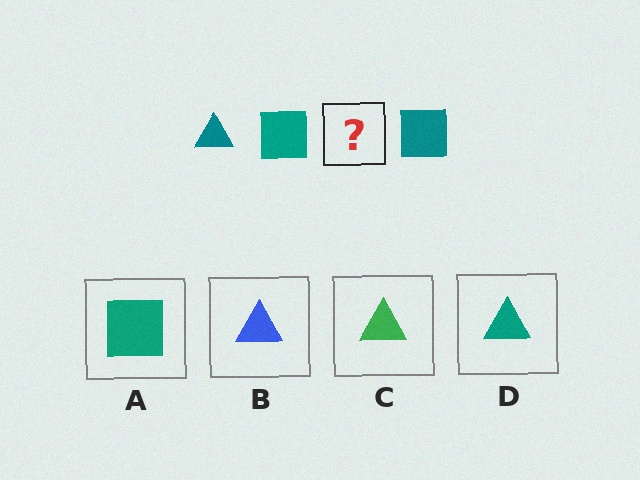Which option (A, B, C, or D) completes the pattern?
D.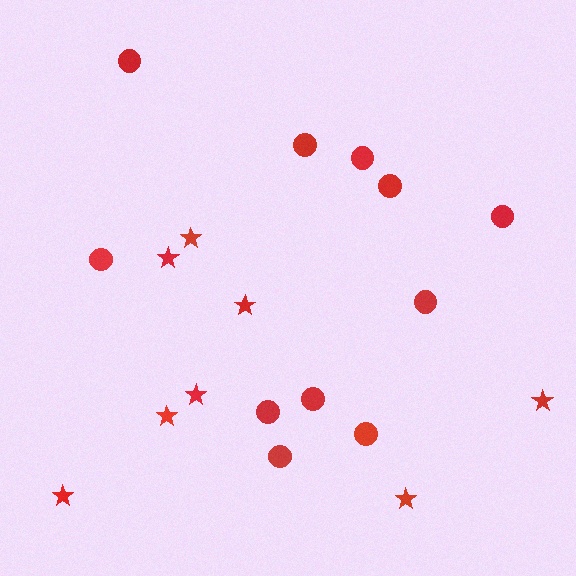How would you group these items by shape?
There are 2 groups: one group of circles (11) and one group of stars (8).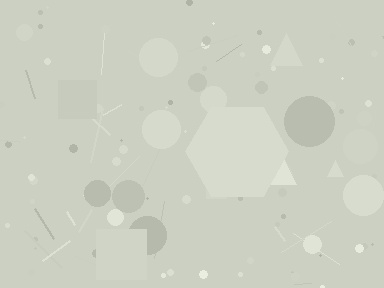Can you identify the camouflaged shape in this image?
The camouflaged shape is a hexagon.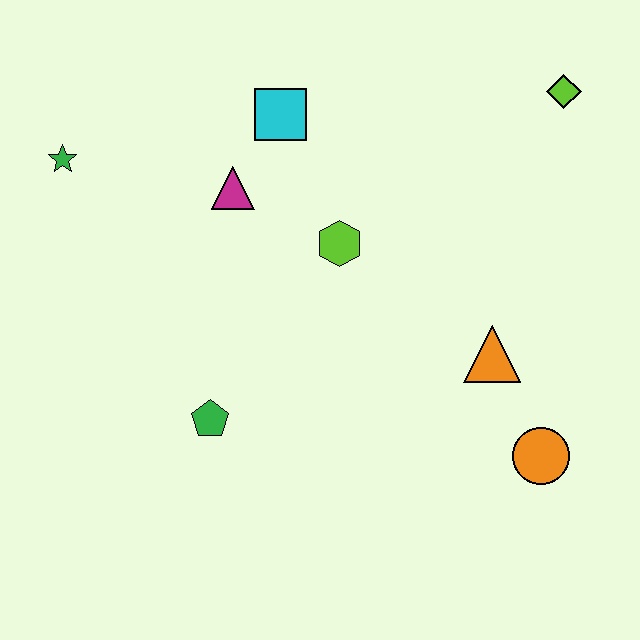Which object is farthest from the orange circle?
The green star is farthest from the orange circle.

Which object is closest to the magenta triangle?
The cyan square is closest to the magenta triangle.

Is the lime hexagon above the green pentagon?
Yes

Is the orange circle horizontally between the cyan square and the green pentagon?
No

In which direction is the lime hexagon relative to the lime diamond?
The lime hexagon is to the left of the lime diamond.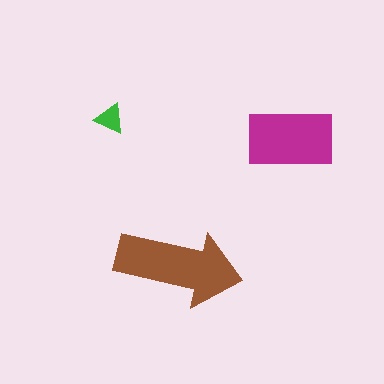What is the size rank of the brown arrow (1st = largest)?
1st.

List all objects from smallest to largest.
The green triangle, the magenta rectangle, the brown arrow.